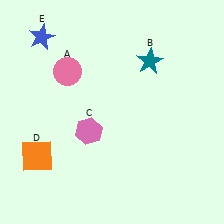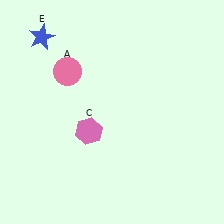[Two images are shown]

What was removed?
The teal star (B), the orange square (D) were removed in Image 2.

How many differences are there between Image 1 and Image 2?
There are 2 differences between the two images.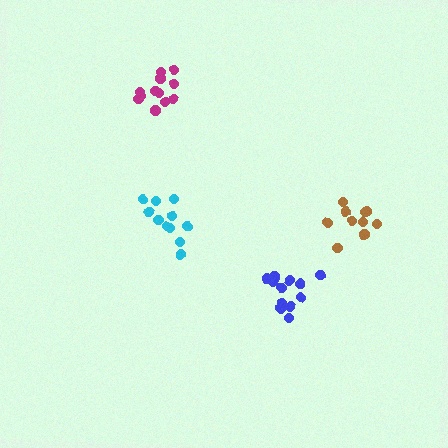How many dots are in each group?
Group 1: 10 dots, Group 2: 11 dots, Group 3: 12 dots, Group 4: 12 dots (45 total).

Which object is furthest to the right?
The brown cluster is rightmost.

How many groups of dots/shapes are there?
There are 4 groups.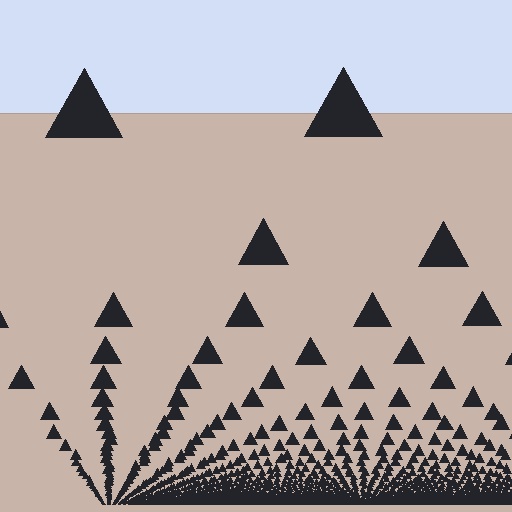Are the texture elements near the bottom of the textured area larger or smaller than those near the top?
Smaller. The gradient is inverted — elements near the bottom are smaller and denser.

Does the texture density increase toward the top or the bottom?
Density increases toward the bottom.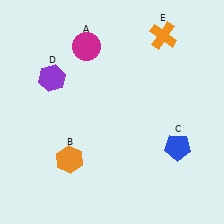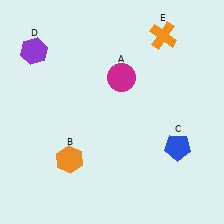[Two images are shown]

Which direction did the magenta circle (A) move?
The magenta circle (A) moved right.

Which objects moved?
The objects that moved are: the magenta circle (A), the purple hexagon (D).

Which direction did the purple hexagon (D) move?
The purple hexagon (D) moved up.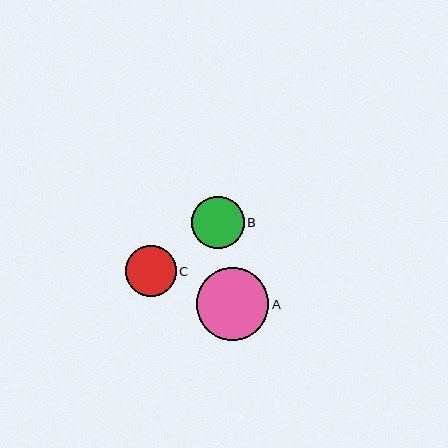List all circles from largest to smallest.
From largest to smallest: A, B, C.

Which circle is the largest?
Circle A is the largest with a size of approximately 72 pixels.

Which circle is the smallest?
Circle C is the smallest with a size of approximately 51 pixels.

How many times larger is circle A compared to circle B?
Circle A is approximately 1.4 times the size of circle B.